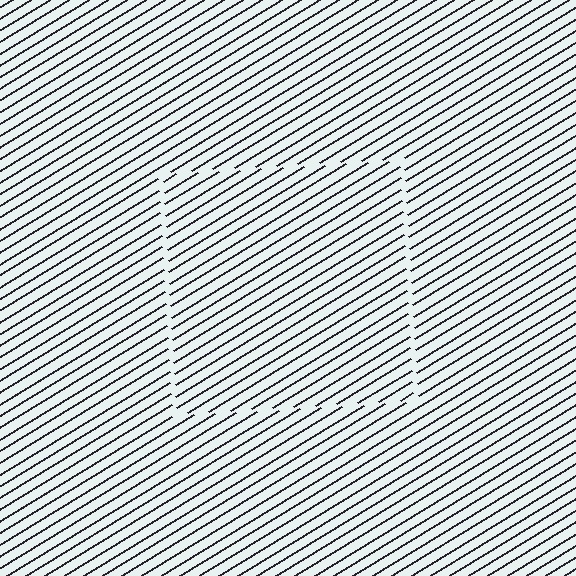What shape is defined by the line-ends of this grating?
An illusory square. The interior of the shape contains the same grating, shifted by half a period — the contour is defined by the phase discontinuity where line-ends from the inner and outer gratings abut.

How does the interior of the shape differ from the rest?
The interior of the shape contains the same grating, shifted by half a period — the contour is defined by the phase discontinuity where line-ends from the inner and outer gratings abut.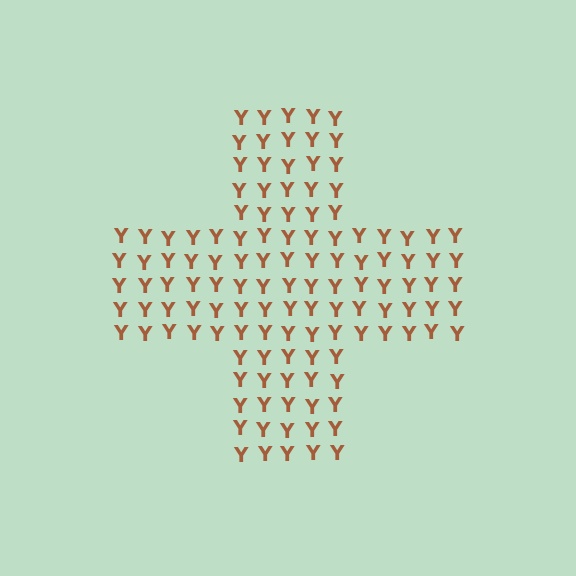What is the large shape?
The large shape is a cross.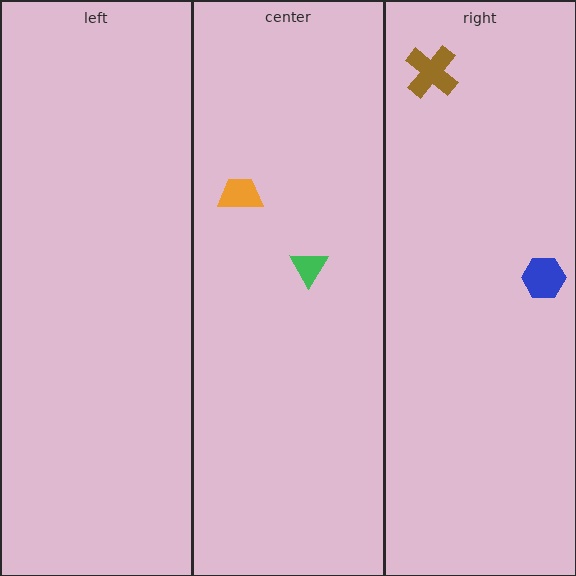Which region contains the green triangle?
The center region.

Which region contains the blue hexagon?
The right region.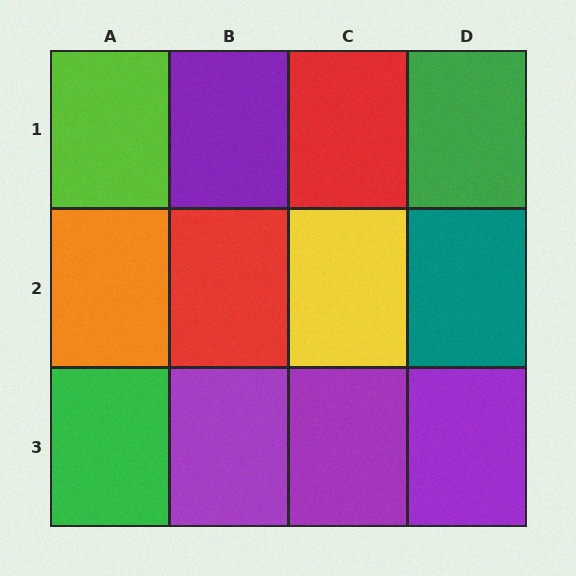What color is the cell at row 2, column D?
Teal.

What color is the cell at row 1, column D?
Green.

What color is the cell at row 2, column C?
Yellow.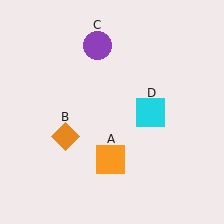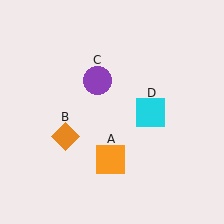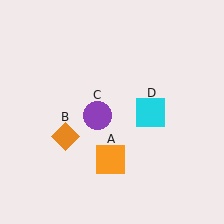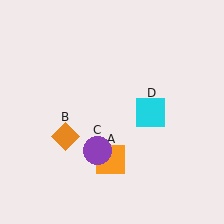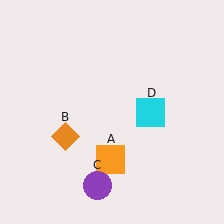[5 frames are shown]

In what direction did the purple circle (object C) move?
The purple circle (object C) moved down.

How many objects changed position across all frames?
1 object changed position: purple circle (object C).